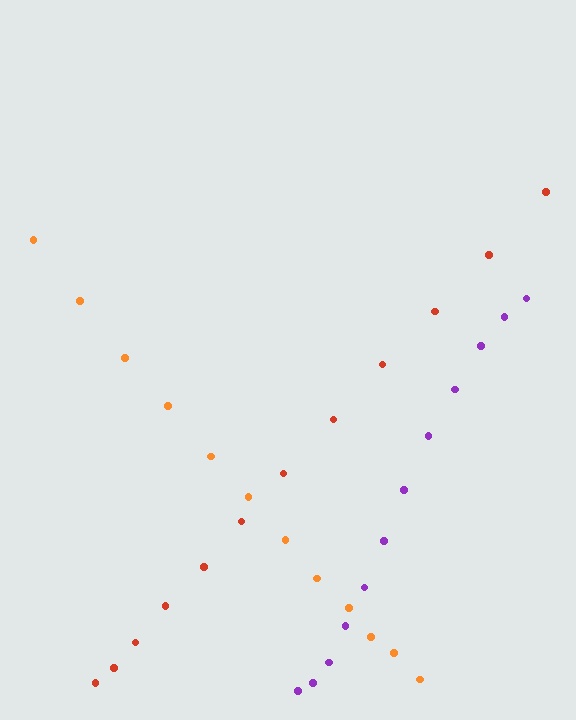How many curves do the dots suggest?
There are 3 distinct paths.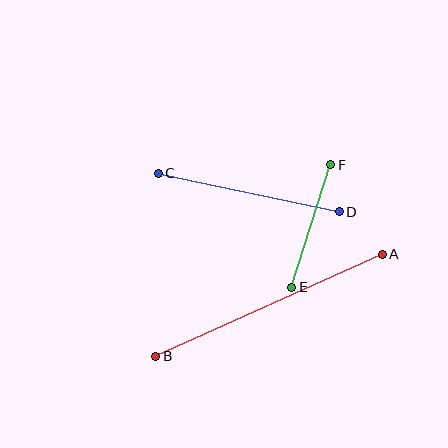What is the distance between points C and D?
The distance is approximately 185 pixels.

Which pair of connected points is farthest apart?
Points A and B are farthest apart.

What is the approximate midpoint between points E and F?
The midpoint is at approximately (311, 226) pixels.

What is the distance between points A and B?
The distance is approximately 249 pixels.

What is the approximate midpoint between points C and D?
The midpoint is at approximately (249, 192) pixels.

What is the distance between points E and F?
The distance is approximately 128 pixels.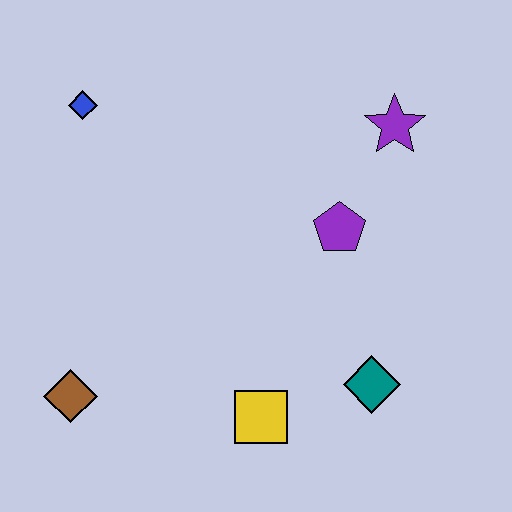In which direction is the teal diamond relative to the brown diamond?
The teal diamond is to the right of the brown diamond.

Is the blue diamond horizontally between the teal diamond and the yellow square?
No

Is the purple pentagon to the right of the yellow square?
Yes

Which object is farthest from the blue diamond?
The teal diamond is farthest from the blue diamond.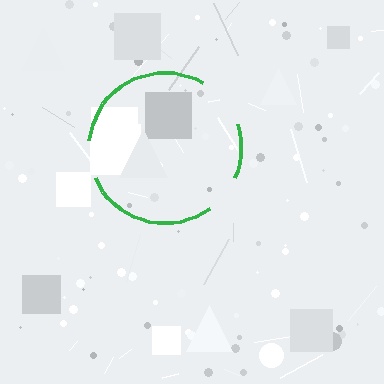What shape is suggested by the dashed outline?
The dashed outline suggests a circle.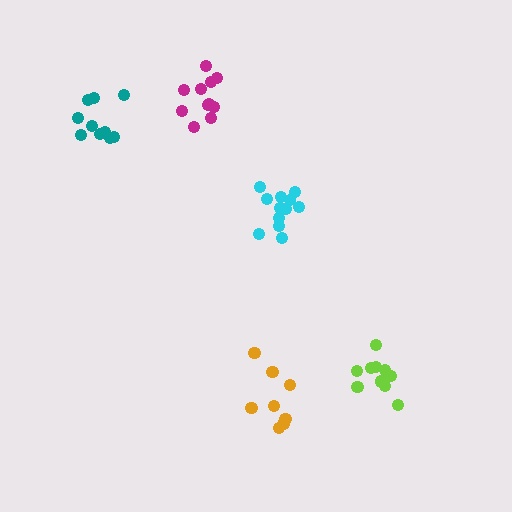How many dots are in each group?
Group 1: 11 dots, Group 2: 10 dots, Group 3: 12 dots, Group 4: 10 dots, Group 5: 9 dots (52 total).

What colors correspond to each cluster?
The clusters are colored: magenta, lime, cyan, teal, orange.